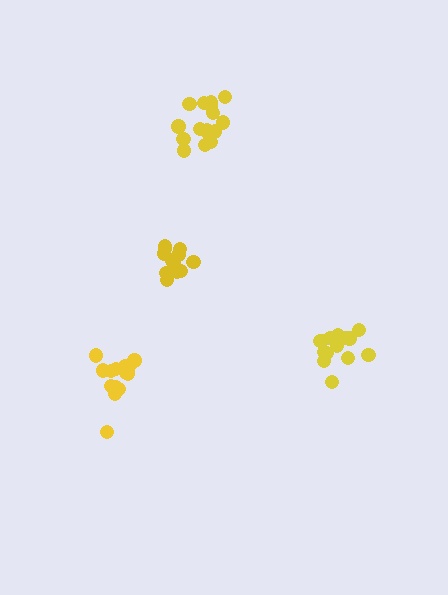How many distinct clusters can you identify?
There are 4 distinct clusters.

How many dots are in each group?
Group 1: 16 dots, Group 2: 14 dots, Group 3: 16 dots, Group 4: 13 dots (59 total).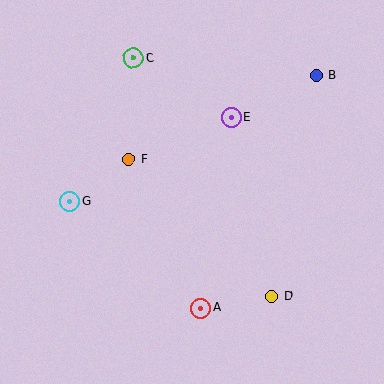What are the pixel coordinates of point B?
Point B is at (316, 76).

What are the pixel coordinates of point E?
Point E is at (231, 117).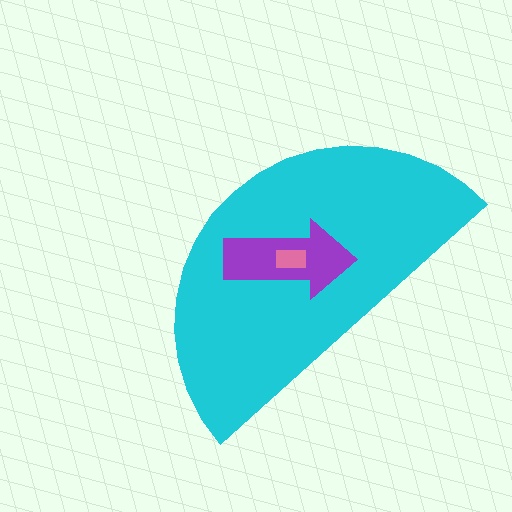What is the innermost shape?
The pink rectangle.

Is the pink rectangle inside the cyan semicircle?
Yes.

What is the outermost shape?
The cyan semicircle.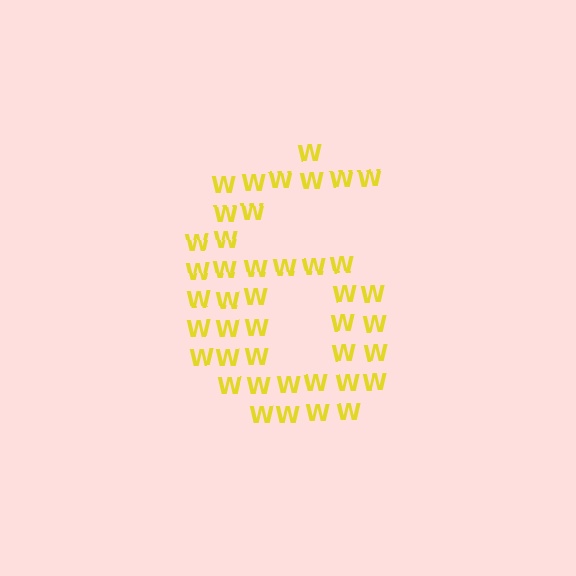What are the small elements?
The small elements are letter W's.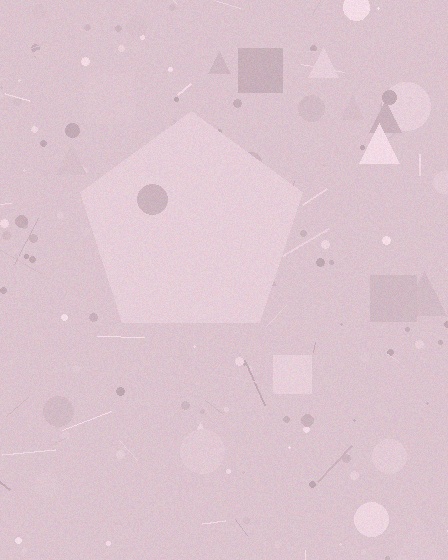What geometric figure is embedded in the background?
A pentagon is embedded in the background.